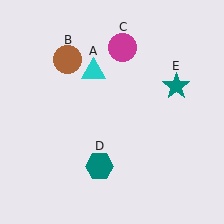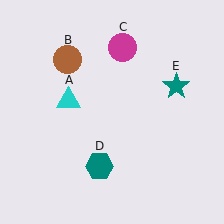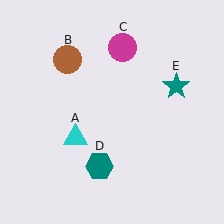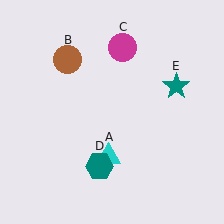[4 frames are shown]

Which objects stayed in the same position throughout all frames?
Brown circle (object B) and magenta circle (object C) and teal hexagon (object D) and teal star (object E) remained stationary.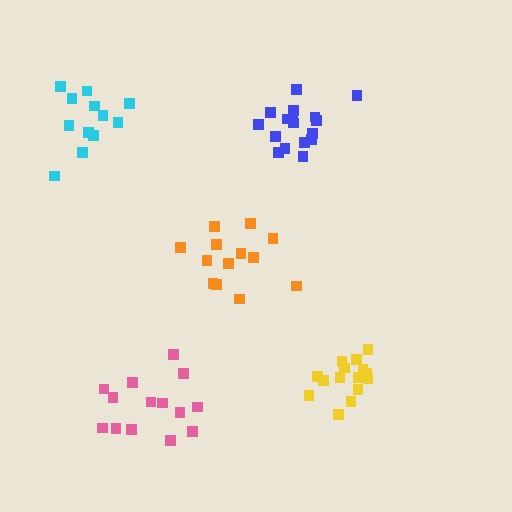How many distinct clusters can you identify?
There are 5 distinct clusters.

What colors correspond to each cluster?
The clusters are colored: yellow, pink, orange, blue, cyan.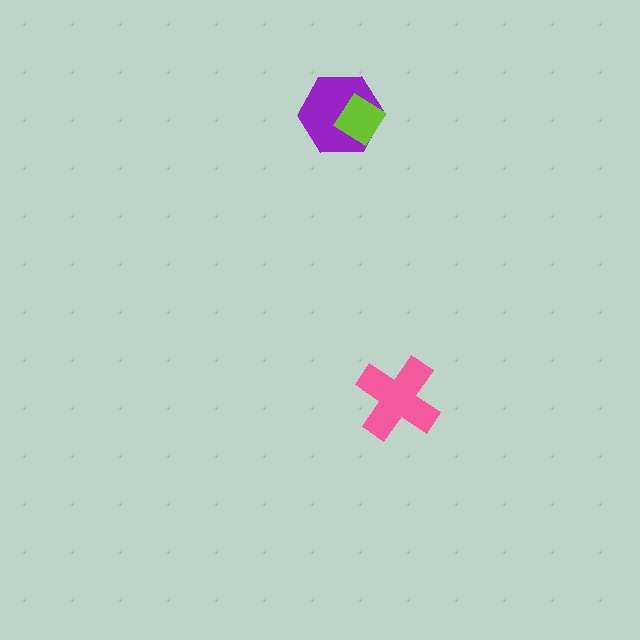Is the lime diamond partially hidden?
No, no other shape covers it.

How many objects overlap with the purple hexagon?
1 object overlaps with the purple hexagon.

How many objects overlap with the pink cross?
0 objects overlap with the pink cross.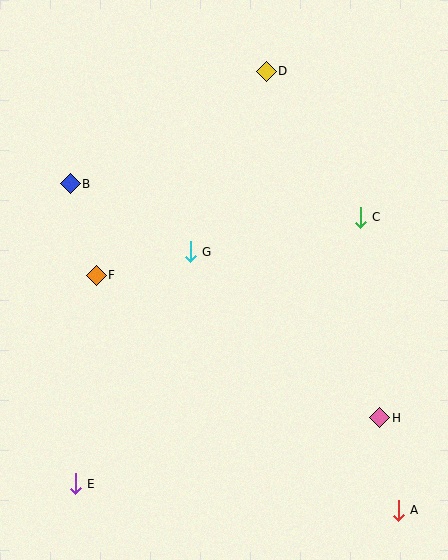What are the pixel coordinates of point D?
Point D is at (266, 71).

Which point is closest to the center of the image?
Point G at (190, 252) is closest to the center.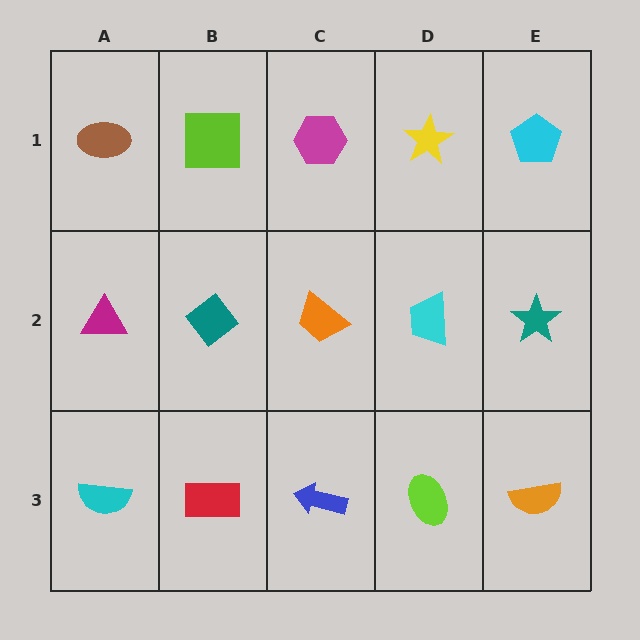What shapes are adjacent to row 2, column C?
A magenta hexagon (row 1, column C), a blue arrow (row 3, column C), a teal diamond (row 2, column B), a cyan trapezoid (row 2, column D).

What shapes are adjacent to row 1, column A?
A magenta triangle (row 2, column A), a lime square (row 1, column B).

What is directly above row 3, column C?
An orange trapezoid.